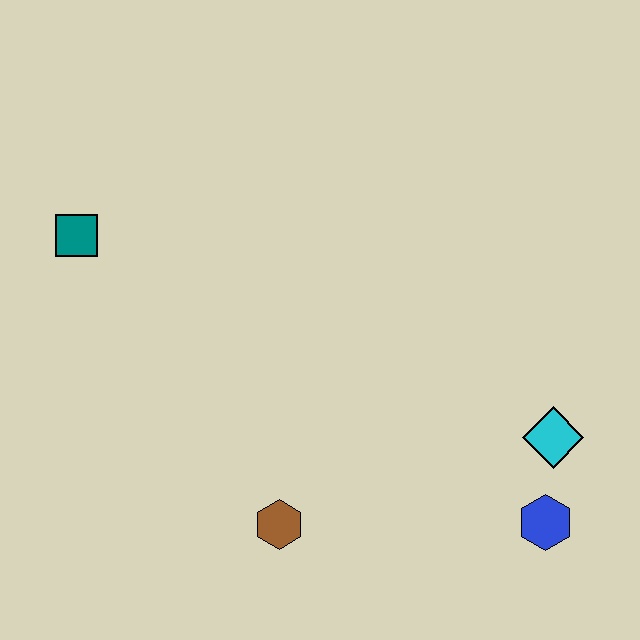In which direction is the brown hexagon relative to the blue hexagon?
The brown hexagon is to the left of the blue hexagon.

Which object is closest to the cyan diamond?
The blue hexagon is closest to the cyan diamond.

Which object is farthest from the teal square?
The blue hexagon is farthest from the teal square.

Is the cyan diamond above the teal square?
No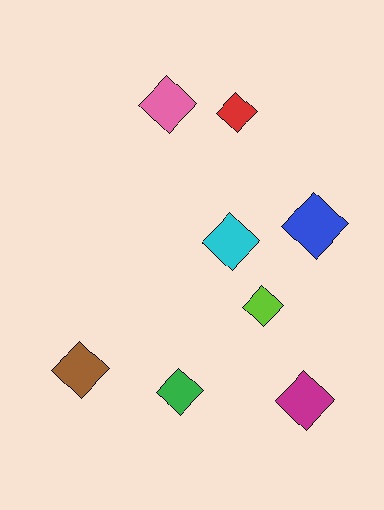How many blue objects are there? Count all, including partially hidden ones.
There is 1 blue object.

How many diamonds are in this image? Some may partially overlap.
There are 8 diamonds.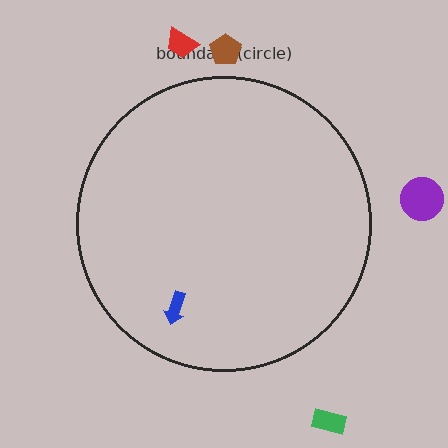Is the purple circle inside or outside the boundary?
Outside.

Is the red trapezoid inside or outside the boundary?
Outside.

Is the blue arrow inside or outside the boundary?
Inside.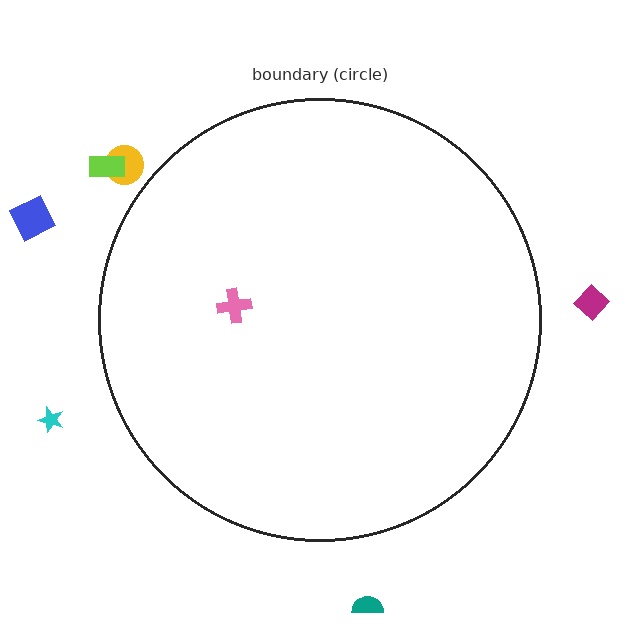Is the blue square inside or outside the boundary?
Outside.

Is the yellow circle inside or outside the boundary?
Outside.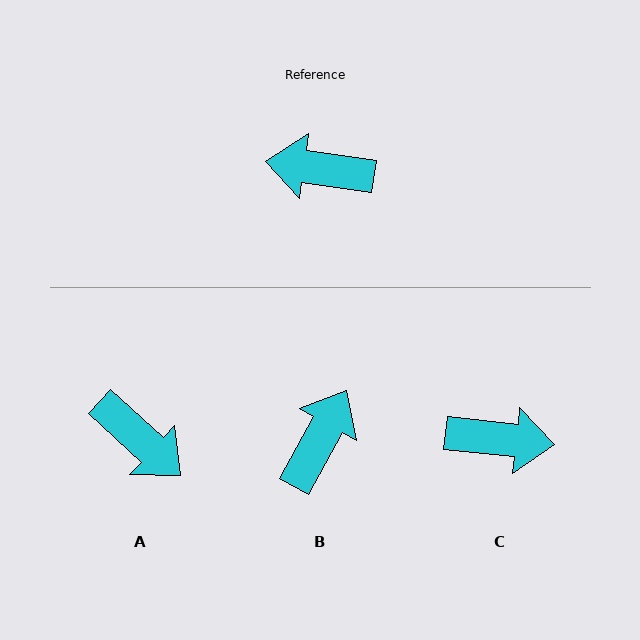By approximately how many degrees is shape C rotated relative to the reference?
Approximately 178 degrees clockwise.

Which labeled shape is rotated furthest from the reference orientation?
C, about 178 degrees away.